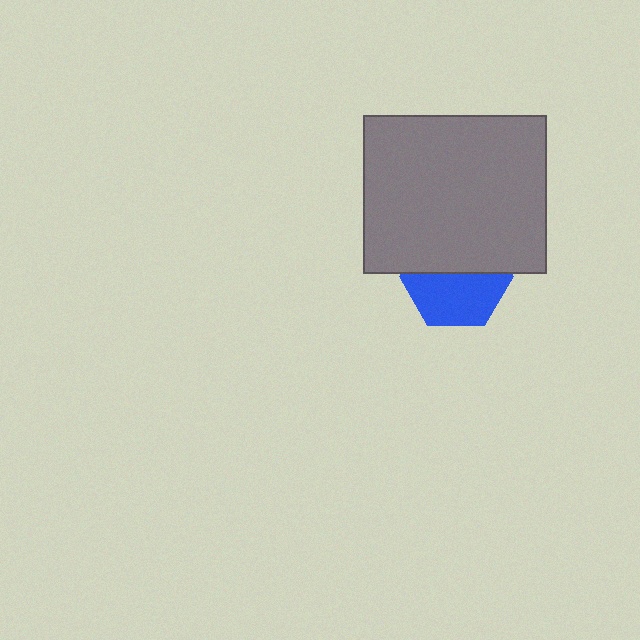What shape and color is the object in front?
The object in front is a gray rectangle.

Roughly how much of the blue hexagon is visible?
About half of it is visible (roughly 54%).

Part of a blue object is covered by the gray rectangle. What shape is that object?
It is a hexagon.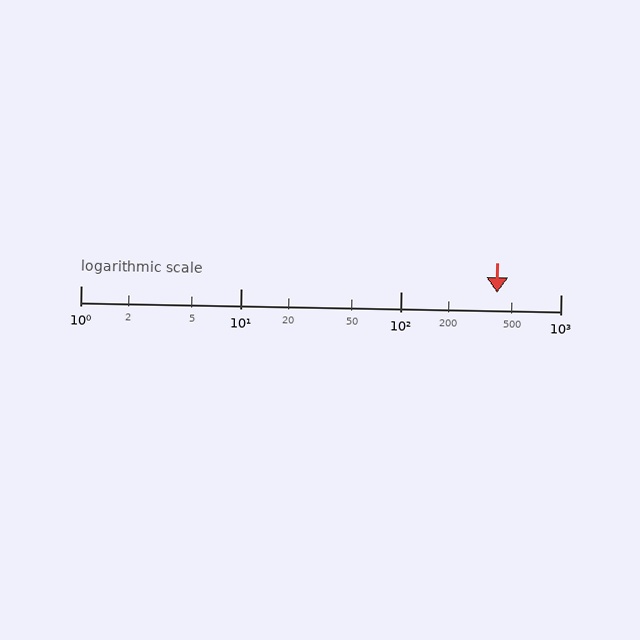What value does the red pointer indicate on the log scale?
The pointer indicates approximately 400.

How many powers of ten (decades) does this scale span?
The scale spans 3 decades, from 1 to 1000.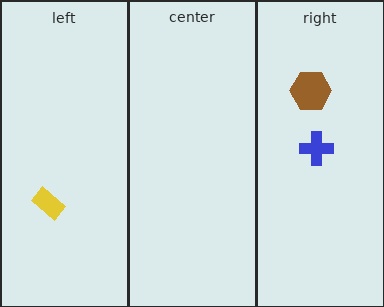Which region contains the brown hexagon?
The right region.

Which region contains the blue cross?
The right region.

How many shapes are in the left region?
1.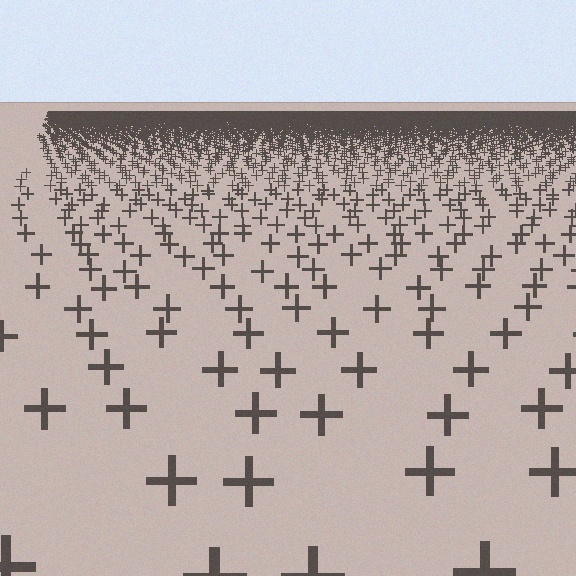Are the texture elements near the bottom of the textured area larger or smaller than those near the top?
Larger. Near the bottom, elements are closer to the viewer and appear at a bigger on-screen size.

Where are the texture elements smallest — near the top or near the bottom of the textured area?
Near the top.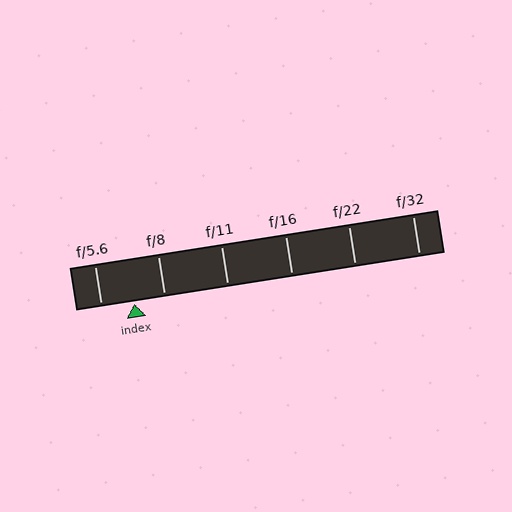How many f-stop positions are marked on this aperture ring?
There are 6 f-stop positions marked.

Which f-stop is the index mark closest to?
The index mark is closest to f/8.